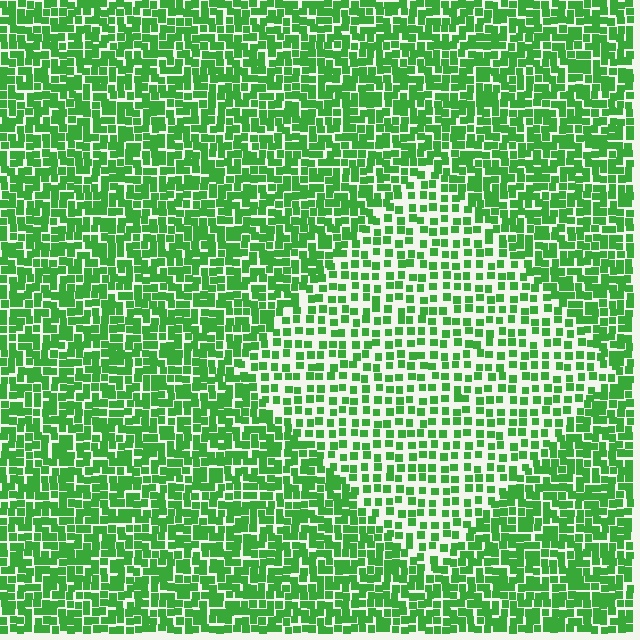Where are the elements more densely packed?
The elements are more densely packed outside the diamond boundary.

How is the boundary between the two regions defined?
The boundary is defined by a change in element density (approximately 1.8x ratio). All elements are the same color, size, and shape.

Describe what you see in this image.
The image contains small green elements arranged at two different densities. A diamond-shaped region is visible where the elements are less densely packed than the surrounding area.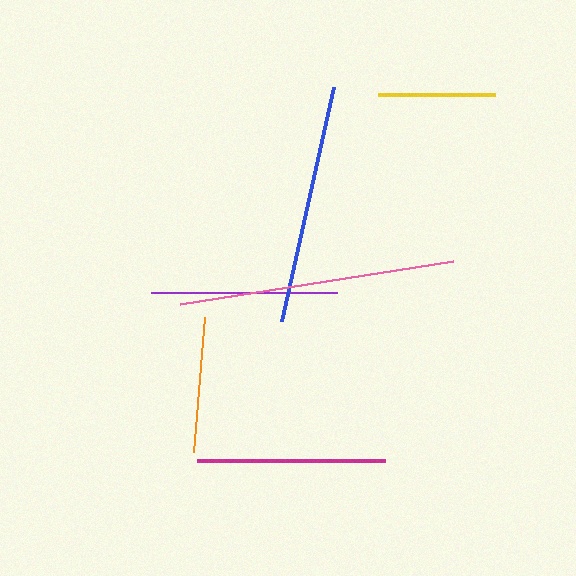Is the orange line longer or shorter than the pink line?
The pink line is longer than the orange line.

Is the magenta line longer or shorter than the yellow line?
The magenta line is longer than the yellow line.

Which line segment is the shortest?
The yellow line is the shortest at approximately 118 pixels.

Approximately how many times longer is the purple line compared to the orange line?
The purple line is approximately 1.4 times the length of the orange line.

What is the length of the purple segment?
The purple segment is approximately 186 pixels long.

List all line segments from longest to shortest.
From longest to shortest: pink, blue, magenta, purple, orange, yellow.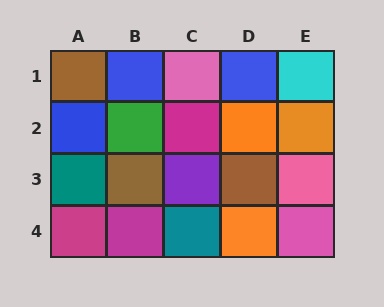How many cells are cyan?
1 cell is cyan.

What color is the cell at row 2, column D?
Orange.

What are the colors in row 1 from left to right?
Brown, blue, pink, blue, cyan.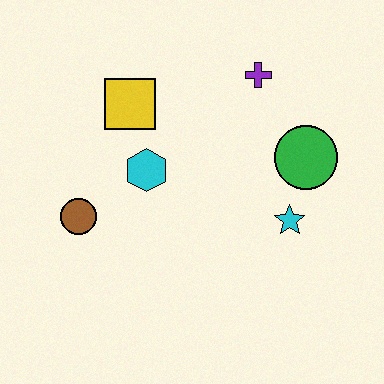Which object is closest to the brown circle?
The cyan hexagon is closest to the brown circle.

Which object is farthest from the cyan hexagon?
The green circle is farthest from the cyan hexagon.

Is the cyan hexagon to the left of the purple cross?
Yes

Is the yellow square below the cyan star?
No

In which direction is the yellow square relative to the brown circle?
The yellow square is above the brown circle.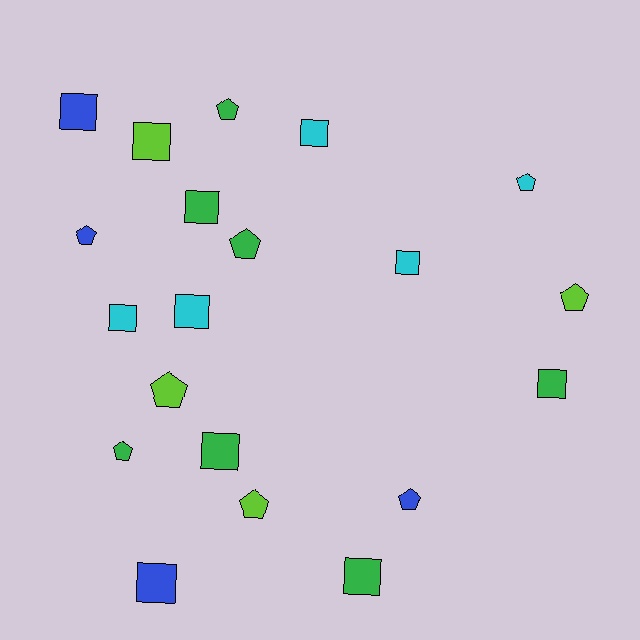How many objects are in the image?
There are 20 objects.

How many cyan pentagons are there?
There is 1 cyan pentagon.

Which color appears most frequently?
Green, with 7 objects.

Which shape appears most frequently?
Square, with 11 objects.